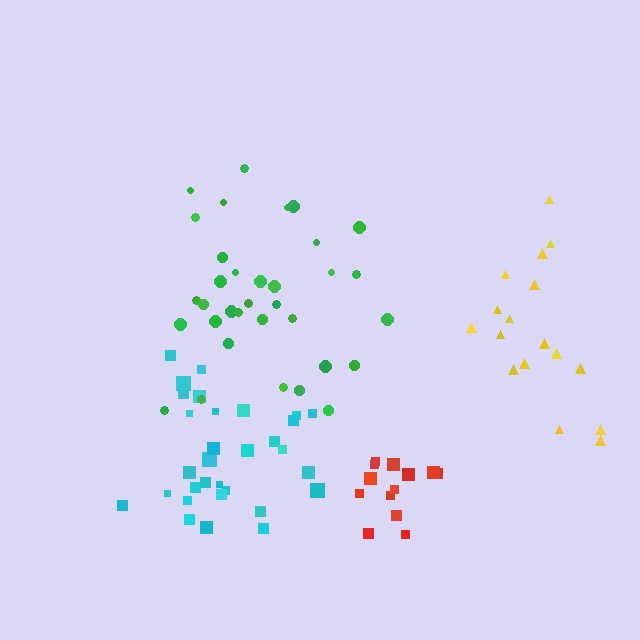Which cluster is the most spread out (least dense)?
Yellow.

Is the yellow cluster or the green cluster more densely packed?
Green.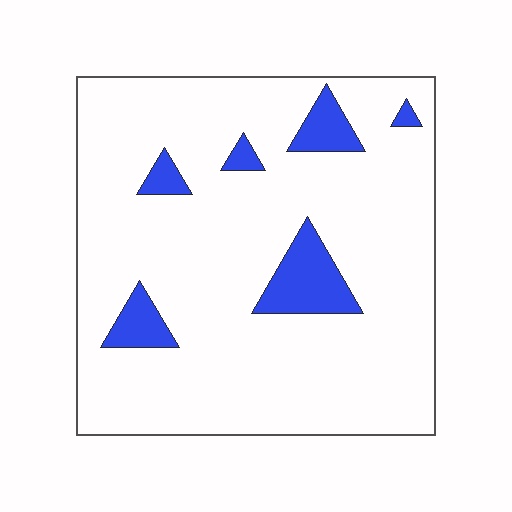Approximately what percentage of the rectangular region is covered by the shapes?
Approximately 10%.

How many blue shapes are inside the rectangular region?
6.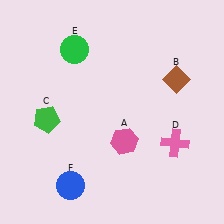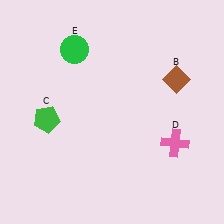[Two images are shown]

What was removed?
The pink hexagon (A), the blue circle (F) were removed in Image 2.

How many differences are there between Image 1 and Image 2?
There are 2 differences between the two images.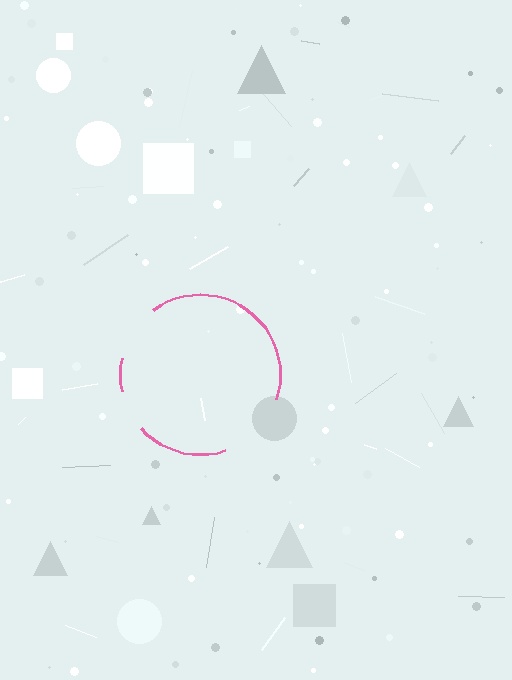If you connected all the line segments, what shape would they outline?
They would outline a circle.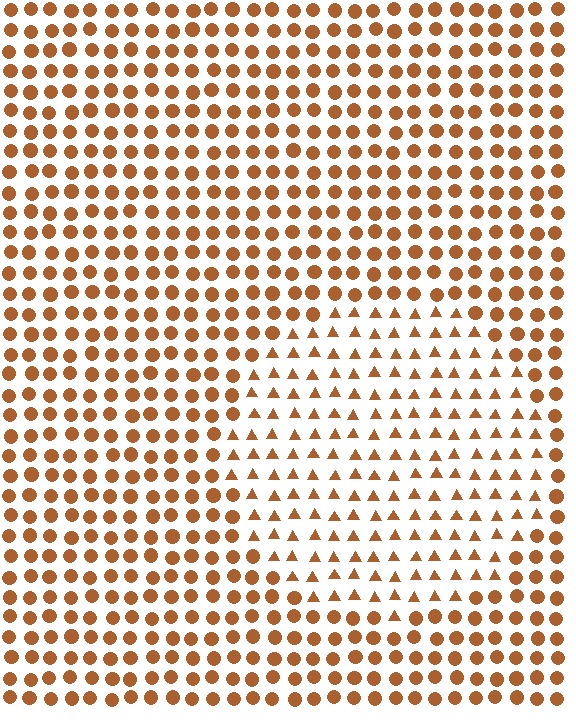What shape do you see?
I see a circle.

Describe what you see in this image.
The image is filled with small brown elements arranged in a uniform grid. A circle-shaped region contains triangles, while the surrounding area contains circles. The boundary is defined purely by the change in element shape.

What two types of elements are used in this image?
The image uses triangles inside the circle region and circles outside it.